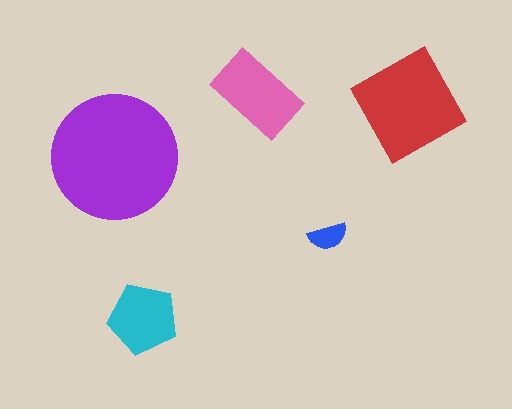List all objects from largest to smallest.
The purple circle, the red diamond, the pink rectangle, the cyan pentagon, the blue semicircle.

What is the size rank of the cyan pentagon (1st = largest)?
4th.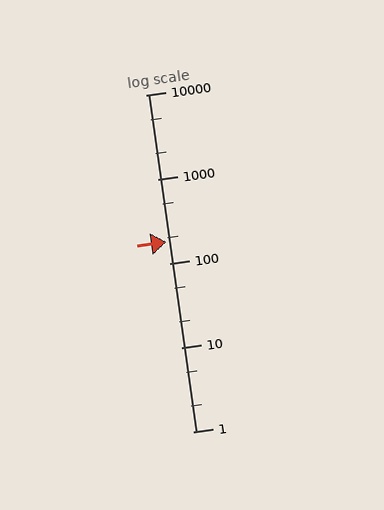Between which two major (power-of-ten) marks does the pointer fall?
The pointer is between 100 and 1000.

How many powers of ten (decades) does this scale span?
The scale spans 4 decades, from 1 to 10000.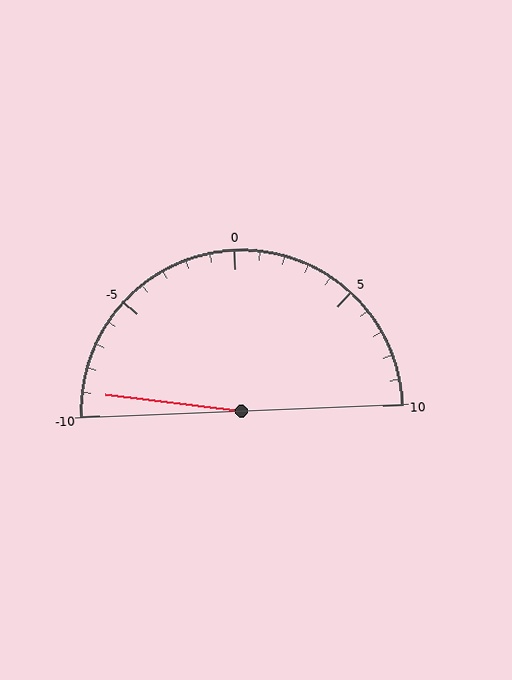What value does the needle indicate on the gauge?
The needle indicates approximately -9.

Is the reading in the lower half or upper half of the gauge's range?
The reading is in the lower half of the range (-10 to 10).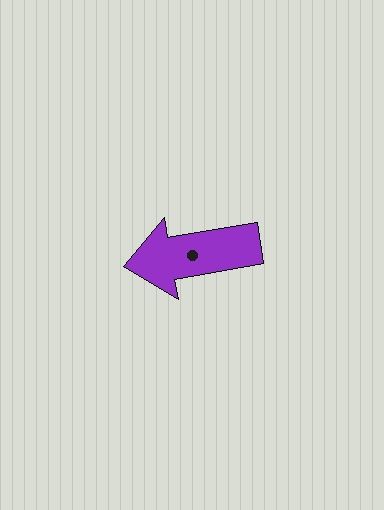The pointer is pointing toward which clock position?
Roughly 9 o'clock.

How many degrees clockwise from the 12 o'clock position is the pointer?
Approximately 260 degrees.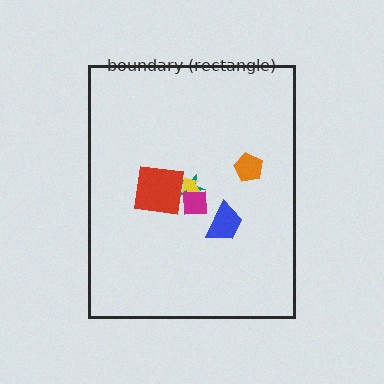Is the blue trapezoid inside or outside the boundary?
Inside.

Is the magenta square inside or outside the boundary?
Inside.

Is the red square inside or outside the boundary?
Inside.